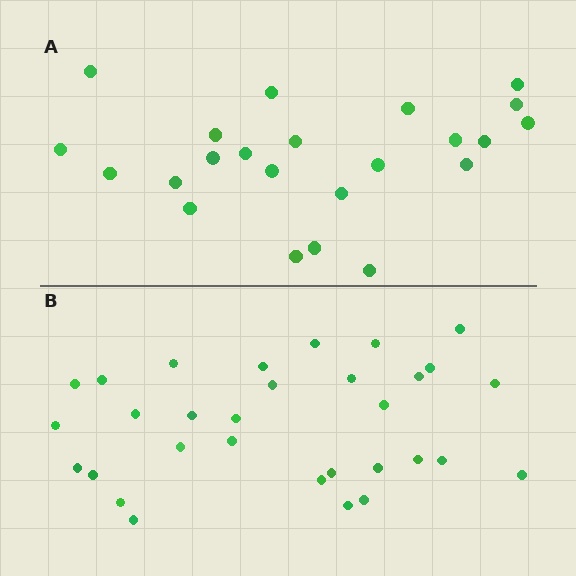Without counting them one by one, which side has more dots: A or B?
Region B (the bottom region) has more dots.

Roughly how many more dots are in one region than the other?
Region B has roughly 8 or so more dots than region A.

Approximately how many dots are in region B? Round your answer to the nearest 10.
About 30 dots. (The exact count is 31, which rounds to 30.)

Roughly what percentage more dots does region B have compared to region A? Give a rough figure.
About 35% more.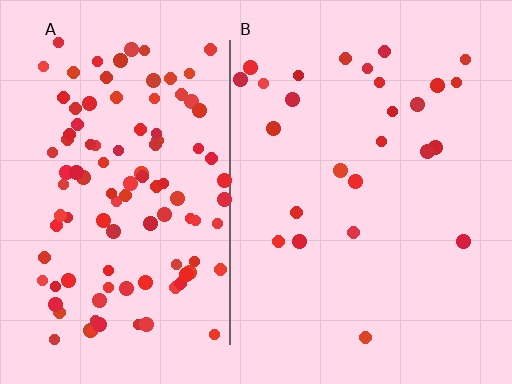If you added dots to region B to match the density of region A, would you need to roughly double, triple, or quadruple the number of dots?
Approximately quadruple.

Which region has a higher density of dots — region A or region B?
A (the left).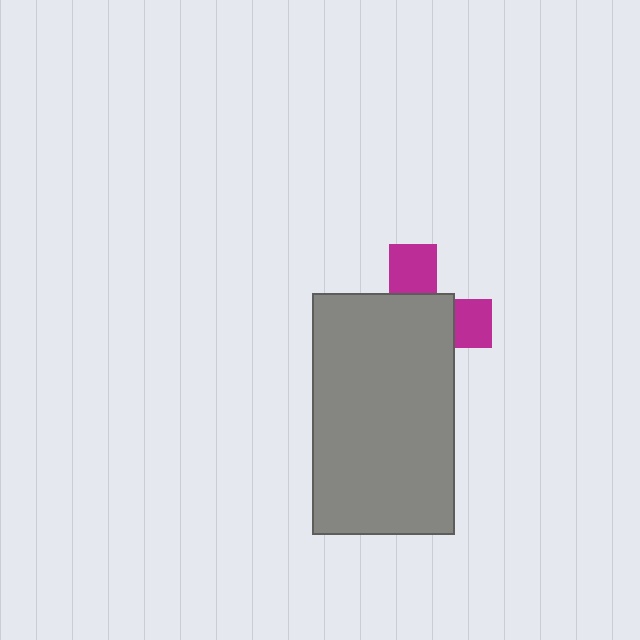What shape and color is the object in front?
The object in front is a gray rectangle.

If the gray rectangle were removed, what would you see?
You would see the complete magenta cross.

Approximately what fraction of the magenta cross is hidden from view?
Roughly 68% of the magenta cross is hidden behind the gray rectangle.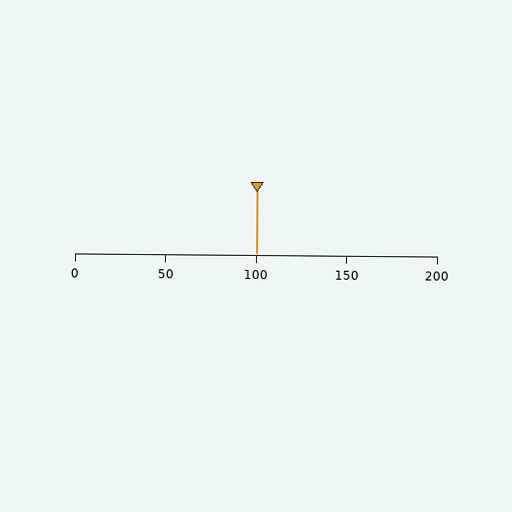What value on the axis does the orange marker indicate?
The marker indicates approximately 100.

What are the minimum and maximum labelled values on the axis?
The axis runs from 0 to 200.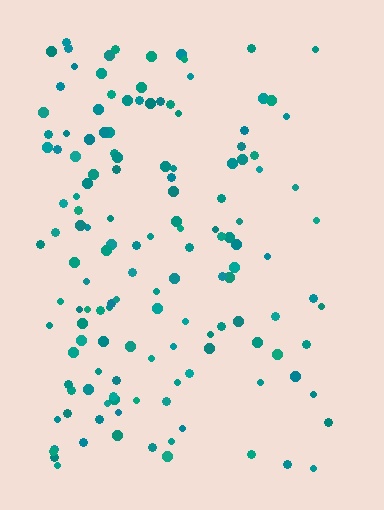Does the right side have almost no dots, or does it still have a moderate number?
Still a moderate number, just noticeably fewer than the left.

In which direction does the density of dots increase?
From right to left, with the left side densest.